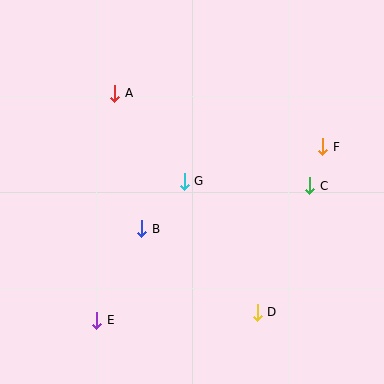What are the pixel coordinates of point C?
Point C is at (310, 186).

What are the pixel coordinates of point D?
Point D is at (257, 312).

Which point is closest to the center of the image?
Point G at (184, 181) is closest to the center.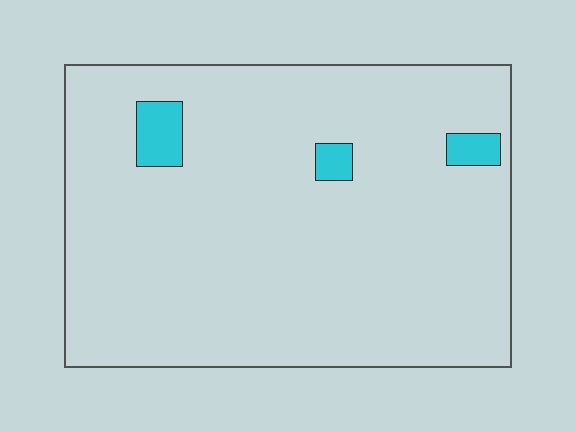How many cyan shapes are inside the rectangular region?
3.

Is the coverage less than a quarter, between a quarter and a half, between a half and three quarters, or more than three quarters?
Less than a quarter.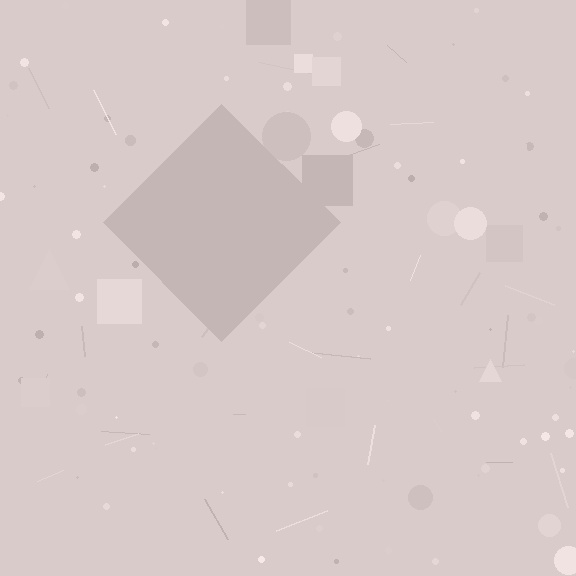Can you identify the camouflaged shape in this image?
The camouflaged shape is a diamond.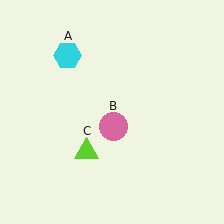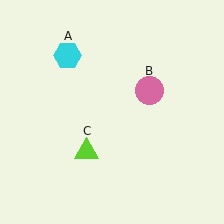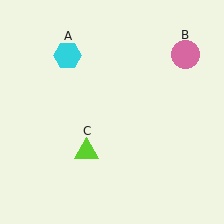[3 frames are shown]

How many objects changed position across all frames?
1 object changed position: pink circle (object B).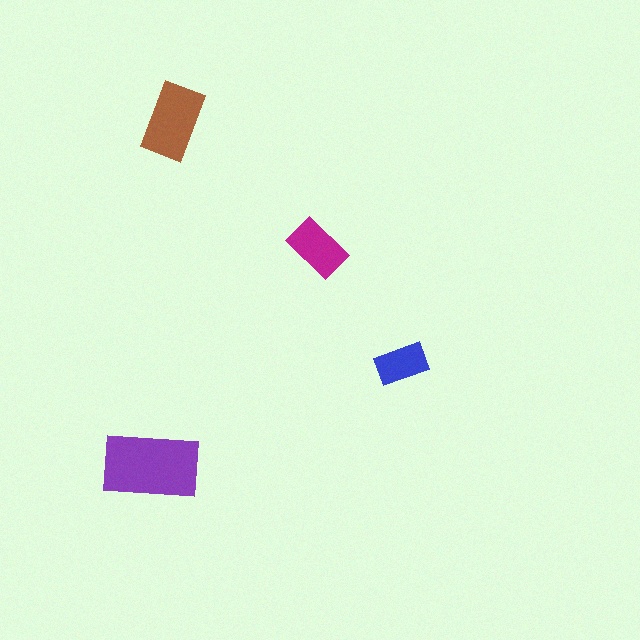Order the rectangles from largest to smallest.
the purple one, the brown one, the magenta one, the blue one.